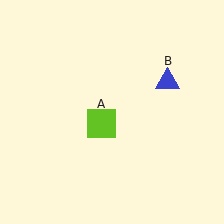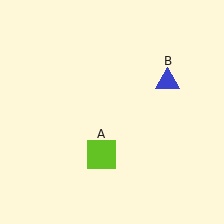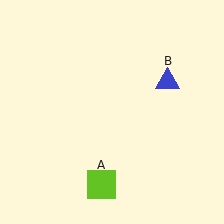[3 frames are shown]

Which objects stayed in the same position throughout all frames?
Blue triangle (object B) remained stationary.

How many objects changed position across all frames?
1 object changed position: lime square (object A).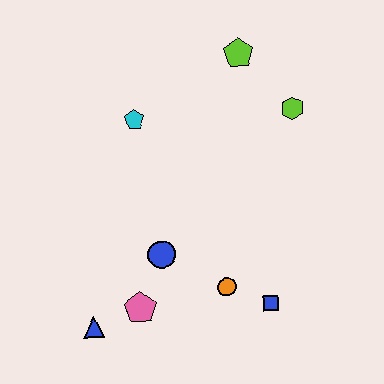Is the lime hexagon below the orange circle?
No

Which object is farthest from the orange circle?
The lime pentagon is farthest from the orange circle.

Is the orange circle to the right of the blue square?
No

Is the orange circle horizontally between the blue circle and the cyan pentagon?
No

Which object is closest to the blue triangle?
The pink pentagon is closest to the blue triangle.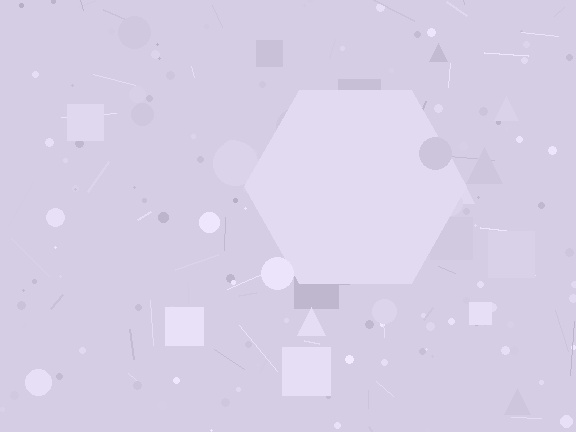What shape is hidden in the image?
A hexagon is hidden in the image.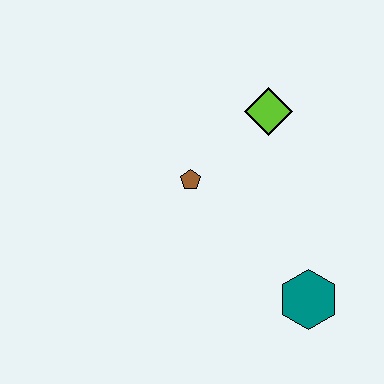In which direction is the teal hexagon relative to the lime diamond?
The teal hexagon is below the lime diamond.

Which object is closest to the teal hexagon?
The brown pentagon is closest to the teal hexagon.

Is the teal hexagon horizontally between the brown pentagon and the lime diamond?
No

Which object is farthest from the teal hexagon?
The lime diamond is farthest from the teal hexagon.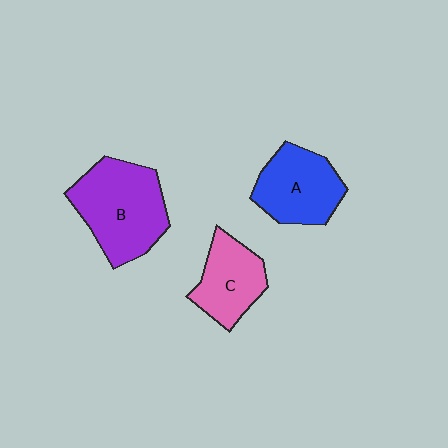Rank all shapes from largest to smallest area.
From largest to smallest: B (purple), A (blue), C (pink).